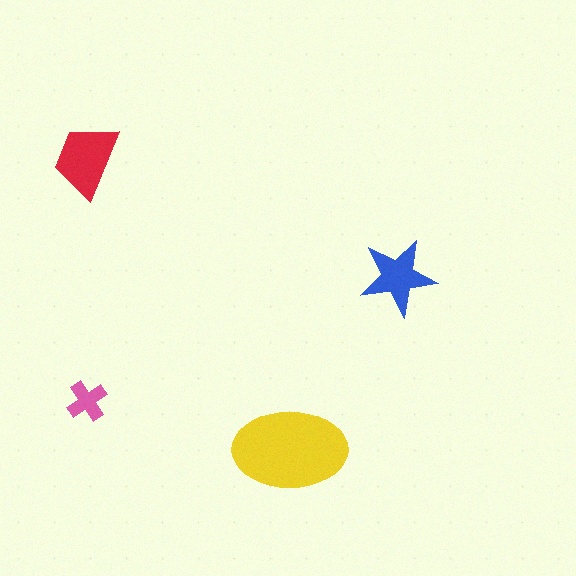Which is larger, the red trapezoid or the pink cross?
The red trapezoid.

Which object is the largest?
The yellow ellipse.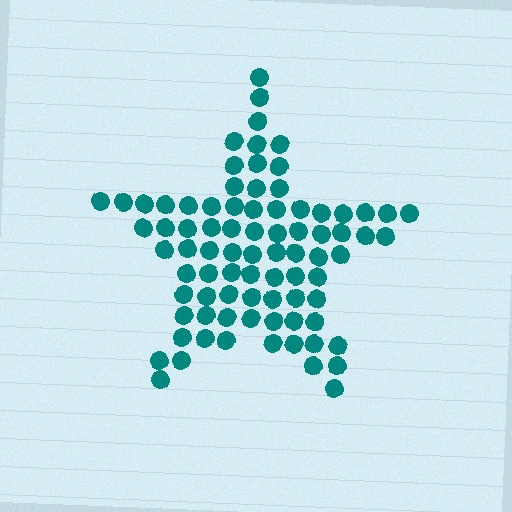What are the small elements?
The small elements are circles.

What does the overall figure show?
The overall figure shows a star.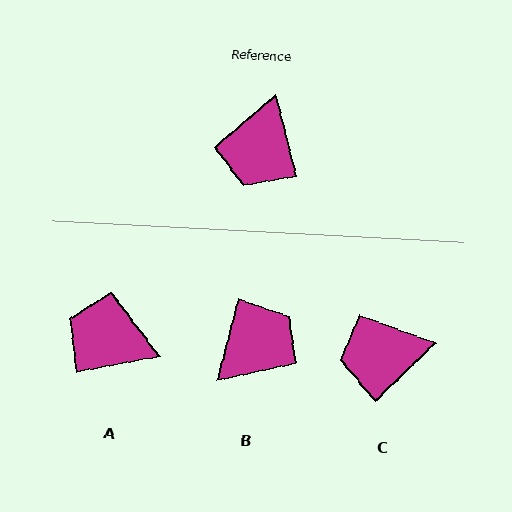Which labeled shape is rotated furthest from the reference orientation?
B, about 151 degrees away.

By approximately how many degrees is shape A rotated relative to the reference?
Approximately 94 degrees clockwise.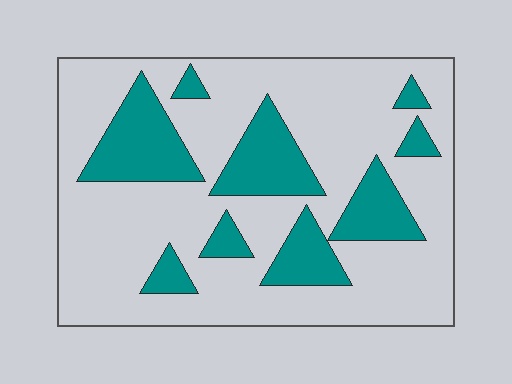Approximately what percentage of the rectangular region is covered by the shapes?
Approximately 25%.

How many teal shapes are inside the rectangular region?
9.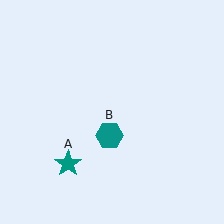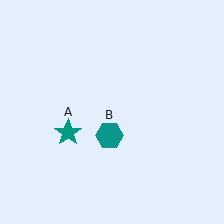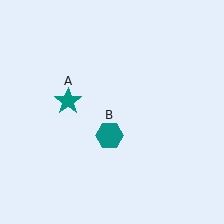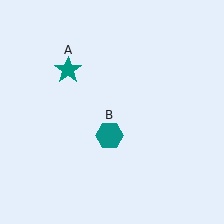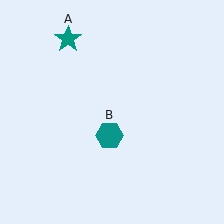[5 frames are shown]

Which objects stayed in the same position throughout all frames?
Teal hexagon (object B) remained stationary.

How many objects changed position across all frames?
1 object changed position: teal star (object A).